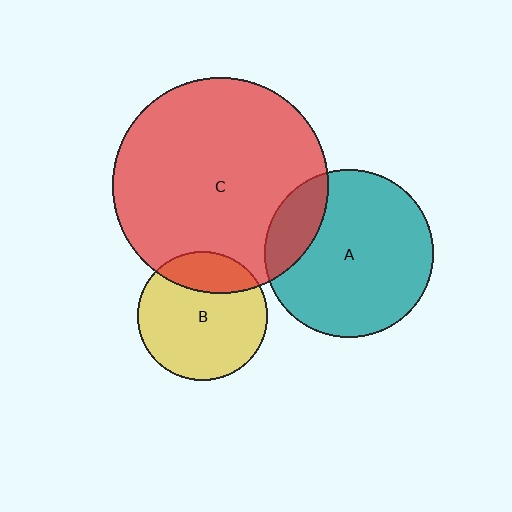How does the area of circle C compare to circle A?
Approximately 1.7 times.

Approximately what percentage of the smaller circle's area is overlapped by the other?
Approximately 25%.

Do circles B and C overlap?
Yes.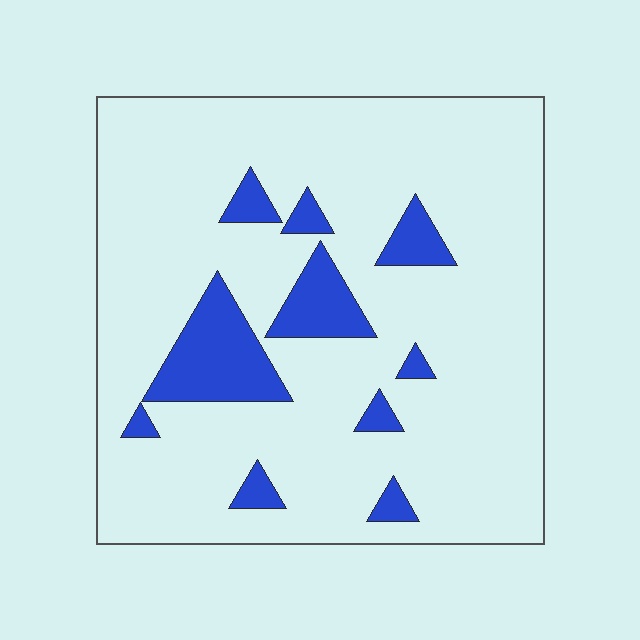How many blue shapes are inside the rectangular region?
10.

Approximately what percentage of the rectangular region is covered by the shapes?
Approximately 15%.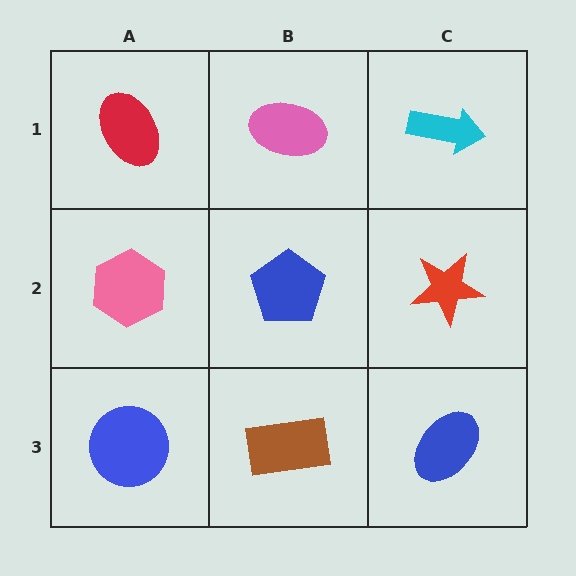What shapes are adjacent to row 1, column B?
A blue pentagon (row 2, column B), a red ellipse (row 1, column A), a cyan arrow (row 1, column C).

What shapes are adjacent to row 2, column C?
A cyan arrow (row 1, column C), a blue ellipse (row 3, column C), a blue pentagon (row 2, column B).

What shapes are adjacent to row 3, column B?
A blue pentagon (row 2, column B), a blue circle (row 3, column A), a blue ellipse (row 3, column C).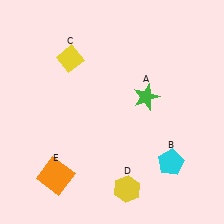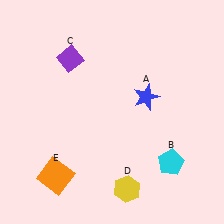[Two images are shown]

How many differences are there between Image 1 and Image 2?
There are 2 differences between the two images.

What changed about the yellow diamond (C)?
In Image 1, C is yellow. In Image 2, it changed to purple.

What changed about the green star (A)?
In Image 1, A is green. In Image 2, it changed to blue.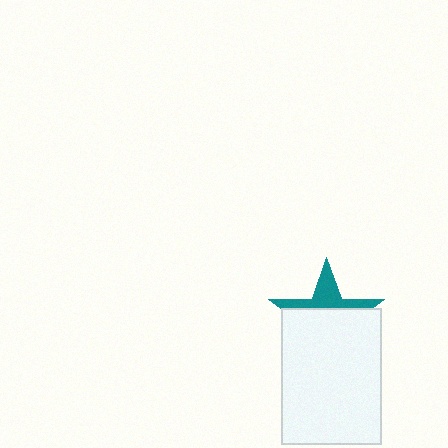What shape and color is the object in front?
The object in front is a white rectangle.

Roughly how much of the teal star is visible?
A small part of it is visible (roughly 34%).